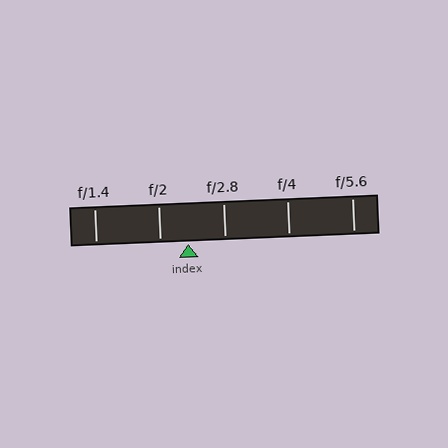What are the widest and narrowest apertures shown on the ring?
The widest aperture shown is f/1.4 and the narrowest is f/5.6.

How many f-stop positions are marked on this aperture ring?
There are 5 f-stop positions marked.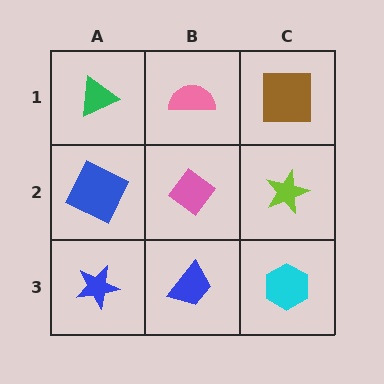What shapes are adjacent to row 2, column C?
A brown square (row 1, column C), a cyan hexagon (row 3, column C), a pink diamond (row 2, column B).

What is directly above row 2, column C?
A brown square.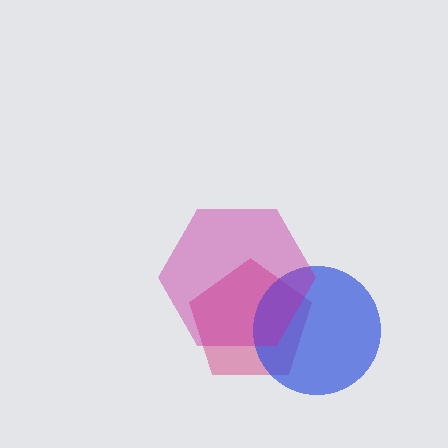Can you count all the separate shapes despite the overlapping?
Yes, there are 3 separate shapes.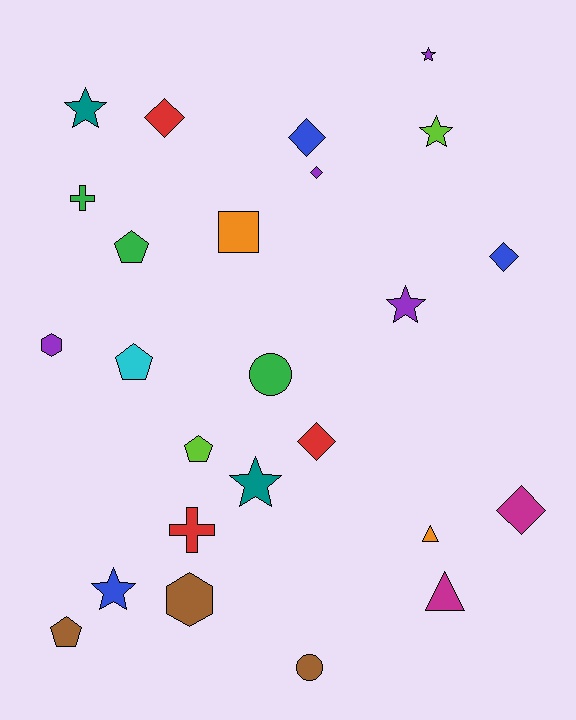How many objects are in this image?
There are 25 objects.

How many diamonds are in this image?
There are 6 diamonds.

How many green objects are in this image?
There are 3 green objects.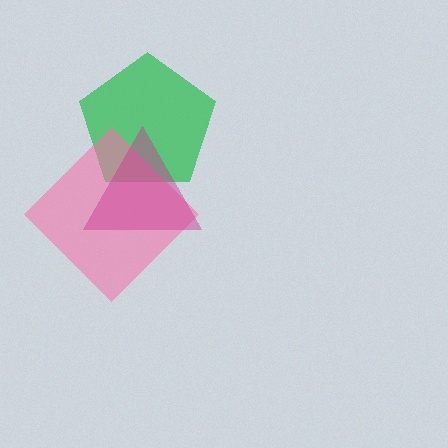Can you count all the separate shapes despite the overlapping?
Yes, there are 3 separate shapes.